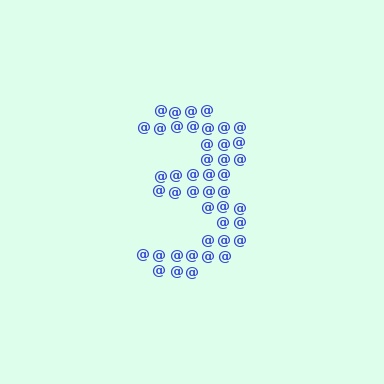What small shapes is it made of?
It is made of small at signs.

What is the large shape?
The large shape is the digit 3.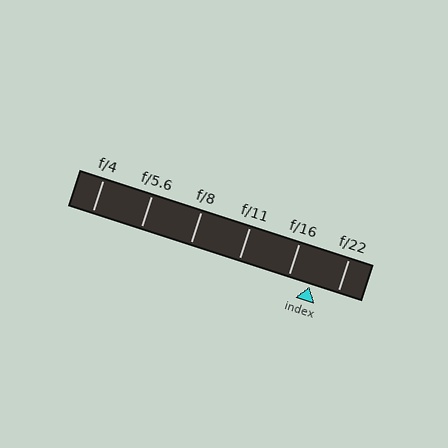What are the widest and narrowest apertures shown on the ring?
The widest aperture shown is f/4 and the narrowest is f/22.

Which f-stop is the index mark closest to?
The index mark is closest to f/16.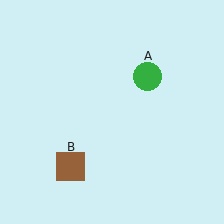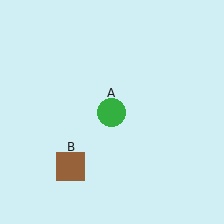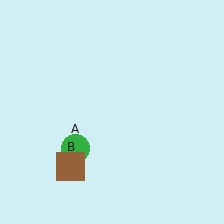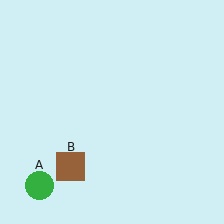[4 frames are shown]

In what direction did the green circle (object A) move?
The green circle (object A) moved down and to the left.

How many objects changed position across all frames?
1 object changed position: green circle (object A).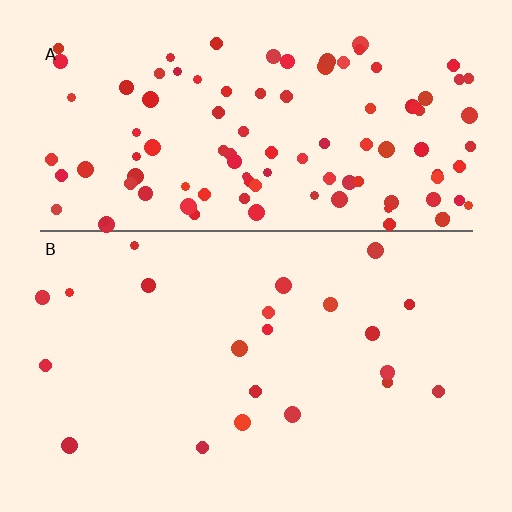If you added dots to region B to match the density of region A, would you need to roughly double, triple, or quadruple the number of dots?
Approximately quadruple.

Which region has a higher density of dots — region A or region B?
A (the top).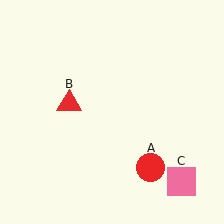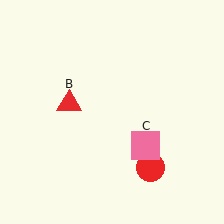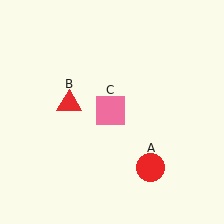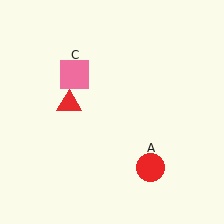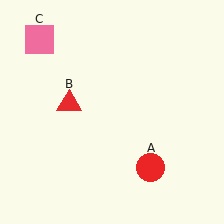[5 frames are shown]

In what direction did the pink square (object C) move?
The pink square (object C) moved up and to the left.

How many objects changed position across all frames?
1 object changed position: pink square (object C).